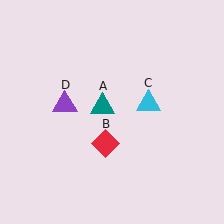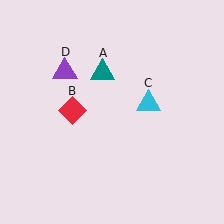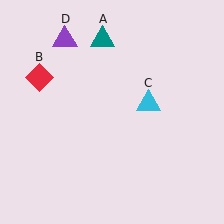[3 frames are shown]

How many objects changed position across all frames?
3 objects changed position: teal triangle (object A), red diamond (object B), purple triangle (object D).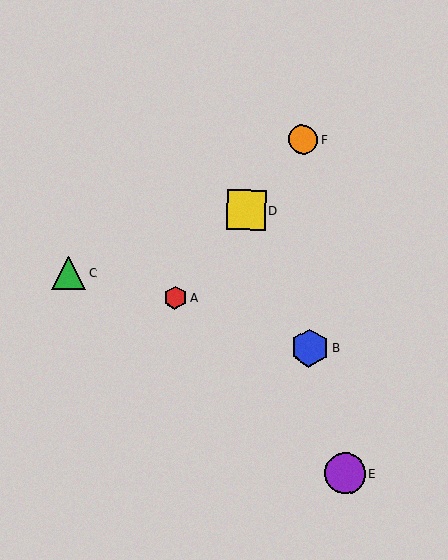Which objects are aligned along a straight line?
Objects A, D, F are aligned along a straight line.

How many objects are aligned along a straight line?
3 objects (A, D, F) are aligned along a straight line.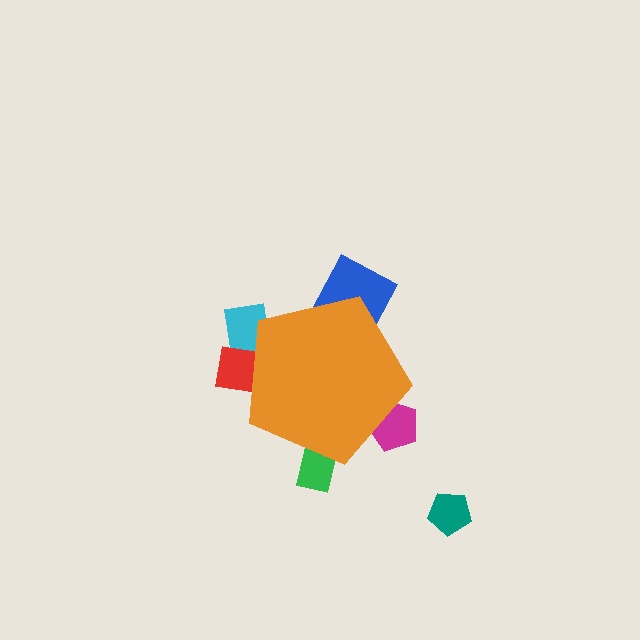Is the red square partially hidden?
Yes, the red square is partially hidden behind the orange pentagon.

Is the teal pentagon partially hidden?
No, the teal pentagon is fully visible.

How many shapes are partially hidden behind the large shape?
5 shapes are partially hidden.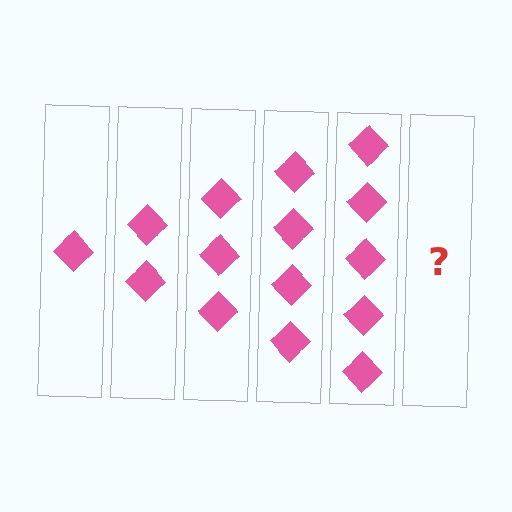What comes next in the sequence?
The next element should be 6 diamonds.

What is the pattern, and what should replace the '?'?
The pattern is that each step adds one more diamond. The '?' should be 6 diamonds.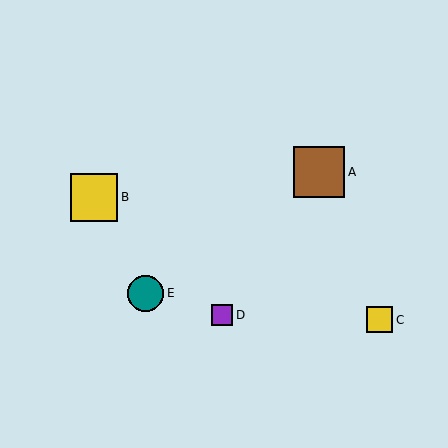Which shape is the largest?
The brown square (labeled A) is the largest.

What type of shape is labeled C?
Shape C is a yellow square.